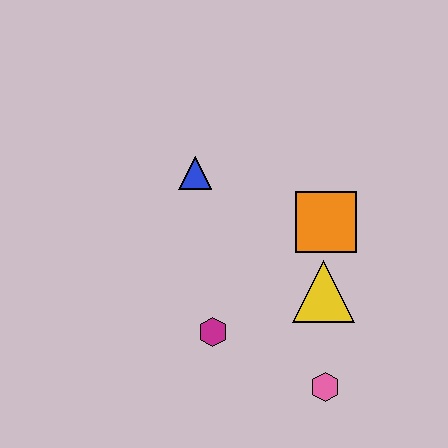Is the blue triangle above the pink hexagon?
Yes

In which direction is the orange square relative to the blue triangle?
The orange square is to the right of the blue triangle.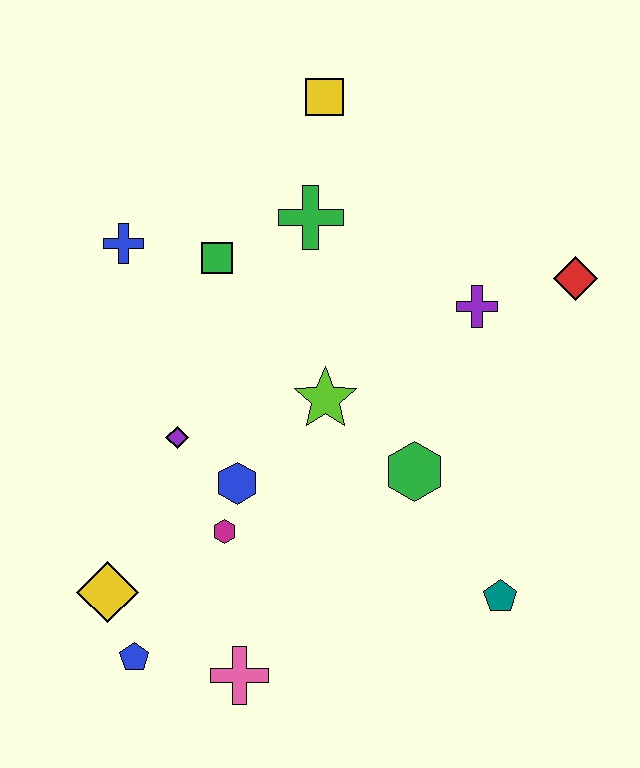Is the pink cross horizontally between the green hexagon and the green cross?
No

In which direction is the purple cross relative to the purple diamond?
The purple cross is to the right of the purple diamond.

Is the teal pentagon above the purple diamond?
No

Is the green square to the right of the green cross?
No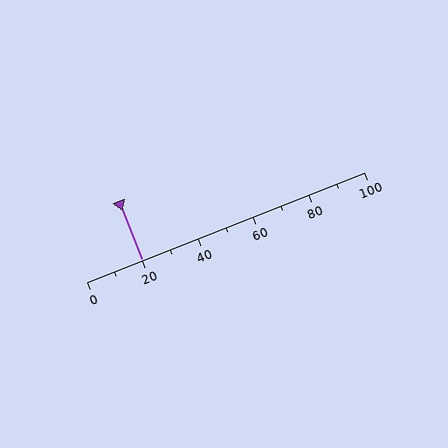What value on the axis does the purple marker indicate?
The marker indicates approximately 20.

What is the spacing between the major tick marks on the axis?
The major ticks are spaced 20 apart.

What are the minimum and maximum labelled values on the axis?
The axis runs from 0 to 100.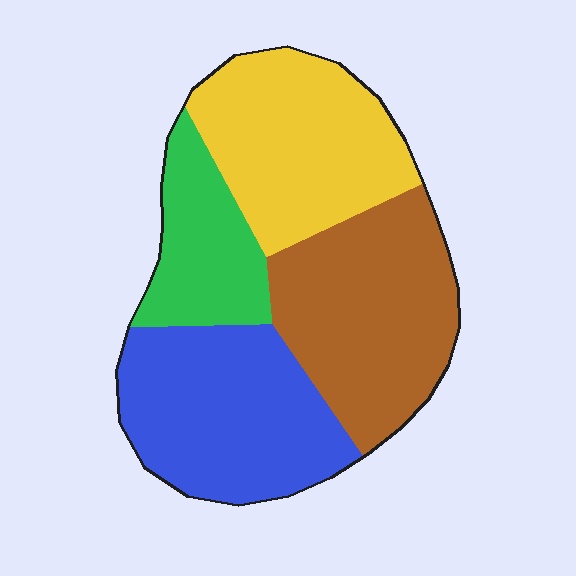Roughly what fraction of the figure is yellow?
Yellow covers 27% of the figure.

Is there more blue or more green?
Blue.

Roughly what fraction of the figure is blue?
Blue takes up between a quarter and a half of the figure.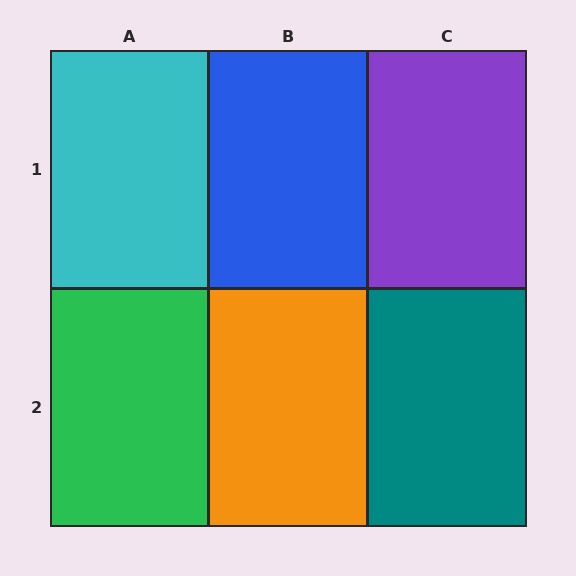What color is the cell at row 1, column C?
Purple.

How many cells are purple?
1 cell is purple.